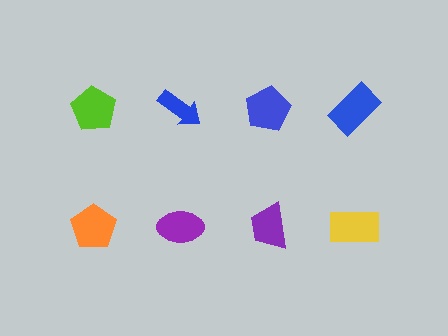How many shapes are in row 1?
4 shapes.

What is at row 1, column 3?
A blue pentagon.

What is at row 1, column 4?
A blue rectangle.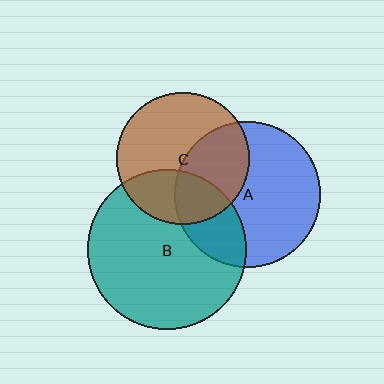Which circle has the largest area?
Circle B (teal).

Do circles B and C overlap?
Yes.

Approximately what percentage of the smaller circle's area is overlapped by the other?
Approximately 30%.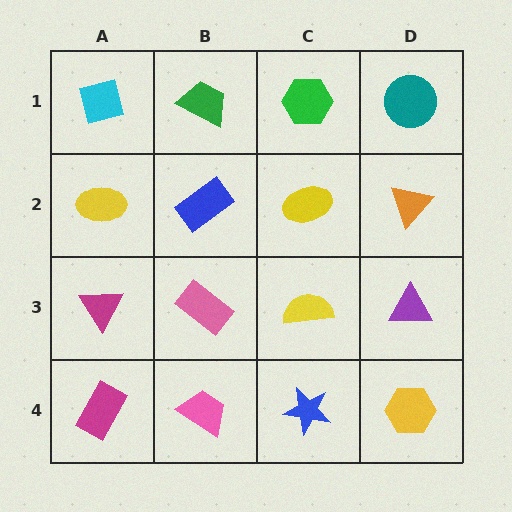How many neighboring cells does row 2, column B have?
4.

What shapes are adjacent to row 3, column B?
A blue rectangle (row 2, column B), a pink trapezoid (row 4, column B), a magenta triangle (row 3, column A), a yellow semicircle (row 3, column C).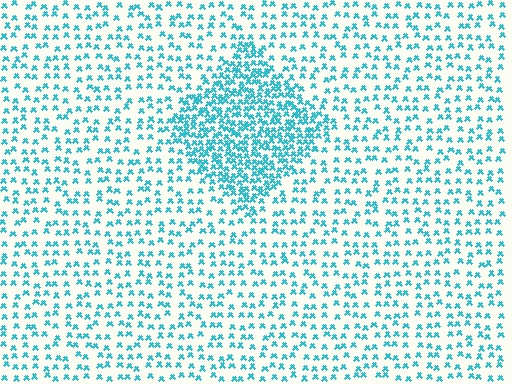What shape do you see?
I see a diamond.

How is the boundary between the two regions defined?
The boundary is defined by a change in element density (approximately 2.5x ratio). All elements are the same color, size, and shape.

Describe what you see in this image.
The image contains small cyan elements arranged at two different densities. A diamond-shaped region is visible where the elements are more densely packed than the surrounding area.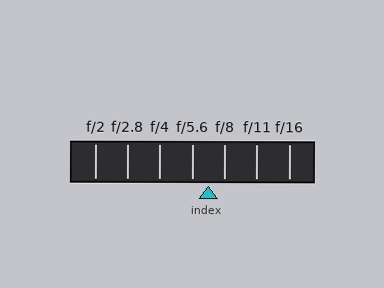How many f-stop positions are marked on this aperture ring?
There are 7 f-stop positions marked.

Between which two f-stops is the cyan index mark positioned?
The index mark is between f/5.6 and f/8.